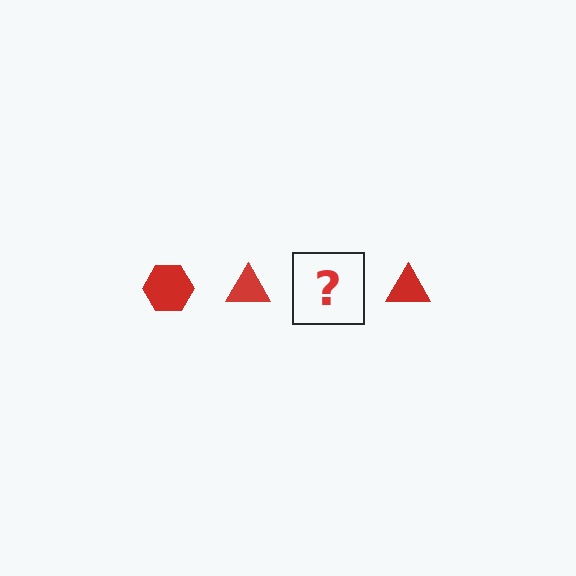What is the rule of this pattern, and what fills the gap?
The rule is that the pattern cycles through hexagon, triangle shapes in red. The gap should be filled with a red hexagon.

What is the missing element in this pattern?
The missing element is a red hexagon.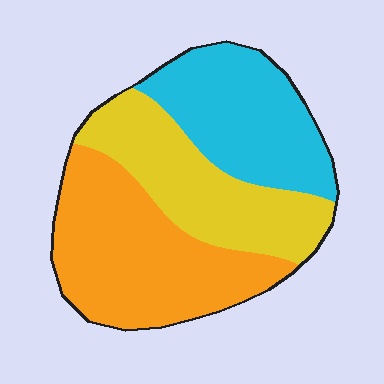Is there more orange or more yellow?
Orange.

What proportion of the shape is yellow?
Yellow covers around 30% of the shape.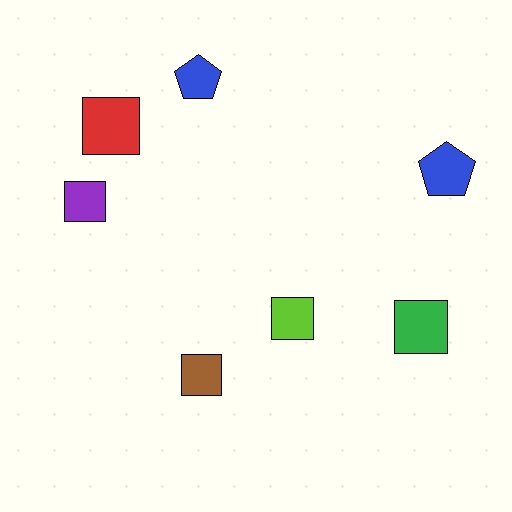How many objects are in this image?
There are 7 objects.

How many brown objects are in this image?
There is 1 brown object.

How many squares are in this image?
There are 5 squares.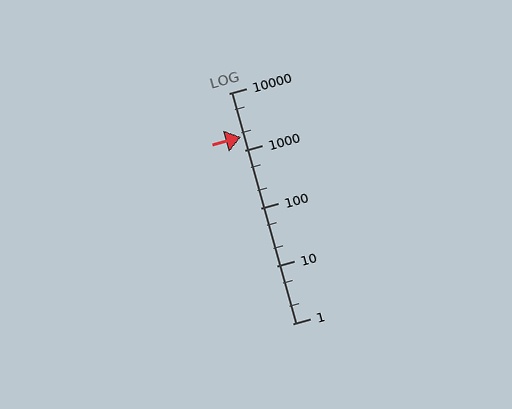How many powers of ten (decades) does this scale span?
The scale spans 4 decades, from 1 to 10000.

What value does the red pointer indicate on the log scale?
The pointer indicates approximately 1700.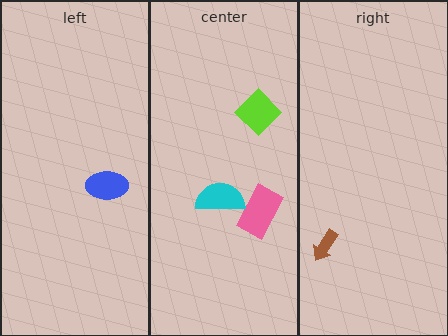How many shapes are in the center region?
3.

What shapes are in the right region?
The brown arrow.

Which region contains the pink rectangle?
The center region.